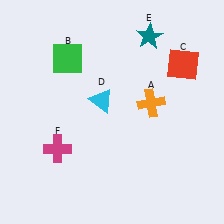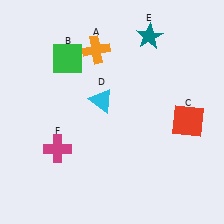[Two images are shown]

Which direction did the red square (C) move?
The red square (C) moved down.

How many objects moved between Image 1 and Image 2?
2 objects moved between the two images.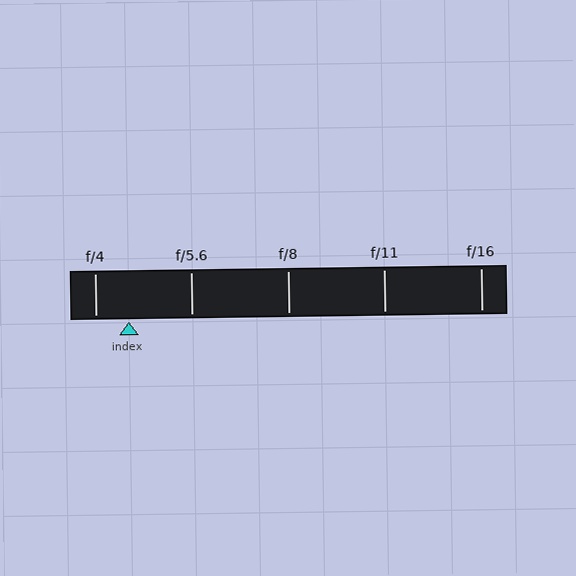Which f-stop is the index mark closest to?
The index mark is closest to f/4.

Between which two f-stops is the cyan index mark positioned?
The index mark is between f/4 and f/5.6.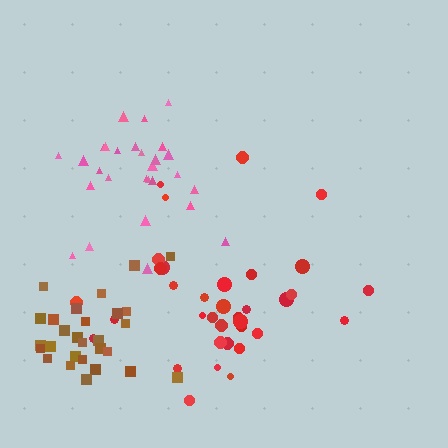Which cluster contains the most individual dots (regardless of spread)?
Red (35).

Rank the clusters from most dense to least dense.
pink, brown, red.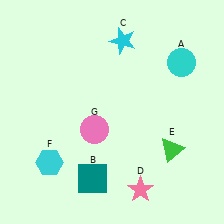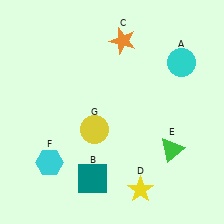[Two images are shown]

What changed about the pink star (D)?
In Image 1, D is pink. In Image 2, it changed to yellow.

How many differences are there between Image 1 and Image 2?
There are 3 differences between the two images.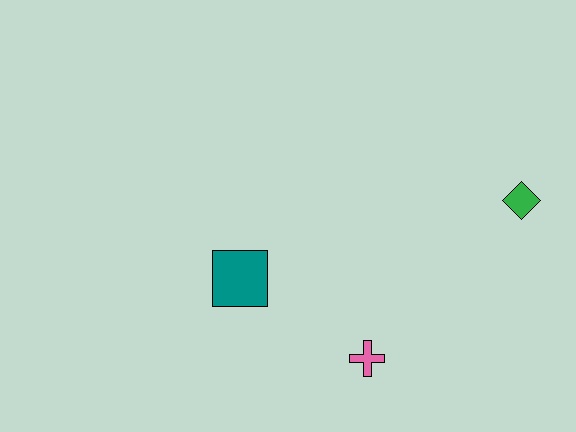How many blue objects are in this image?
There are no blue objects.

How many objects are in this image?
There are 3 objects.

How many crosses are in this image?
There is 1 cross.